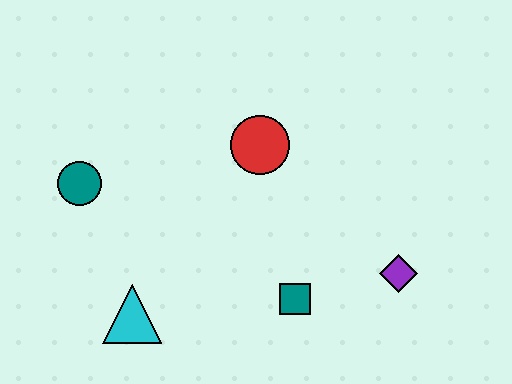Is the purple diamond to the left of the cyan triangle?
No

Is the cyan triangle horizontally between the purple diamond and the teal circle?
Yes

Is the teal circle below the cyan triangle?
No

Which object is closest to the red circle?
The teal square is closest to the red circle.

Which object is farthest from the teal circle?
The purple diamond is farthest from the teal circle.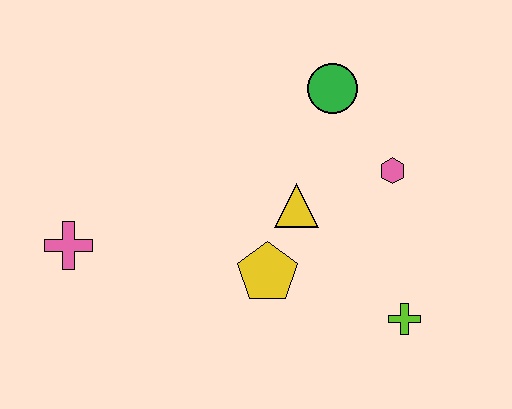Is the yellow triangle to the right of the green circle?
No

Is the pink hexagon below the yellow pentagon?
No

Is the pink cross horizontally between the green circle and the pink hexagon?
No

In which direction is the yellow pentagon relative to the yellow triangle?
The yellow pentagon is below the yellow triangle.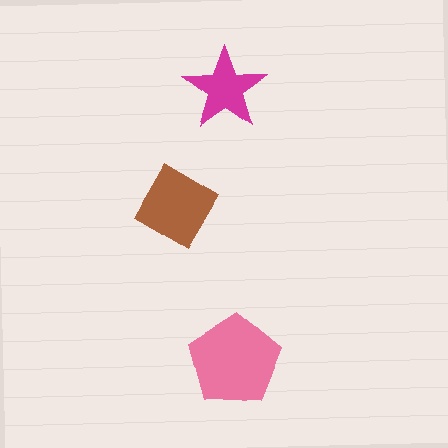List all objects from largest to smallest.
The pink pentagon, the brown diamond, the magenta star.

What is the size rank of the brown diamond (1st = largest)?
2nd.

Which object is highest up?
The magenta star is topmost.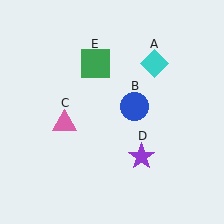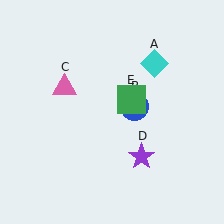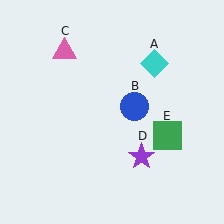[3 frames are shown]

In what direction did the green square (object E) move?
The green square (object E) moved down and to the right.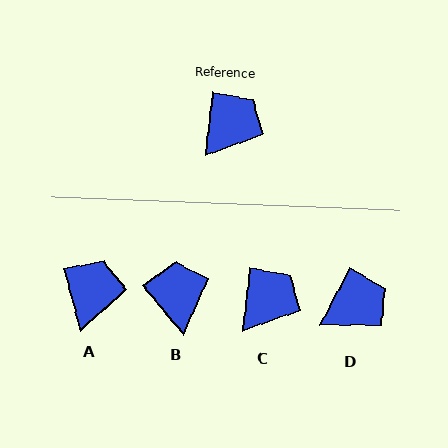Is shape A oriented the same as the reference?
No, it is off by about 22 degrees.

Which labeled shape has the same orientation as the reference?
C.